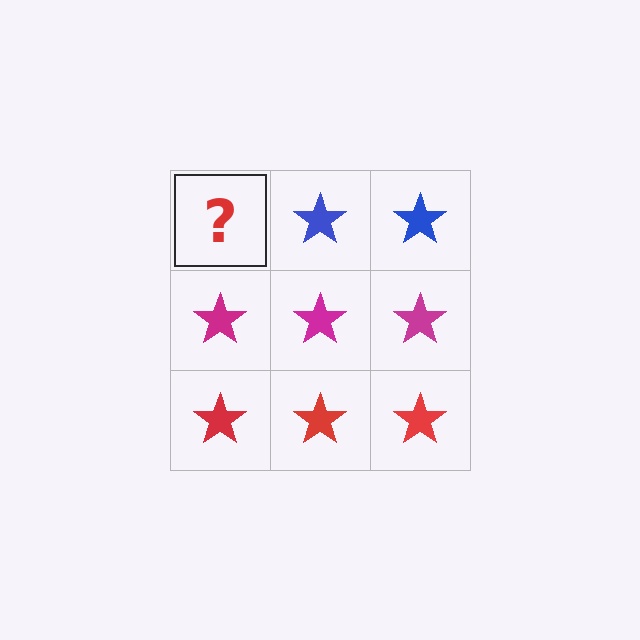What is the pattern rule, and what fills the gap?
The rule is that each row has a consistent color. The gap should be filled with a blue star.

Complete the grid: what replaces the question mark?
The question mark should be replaced with a blue star.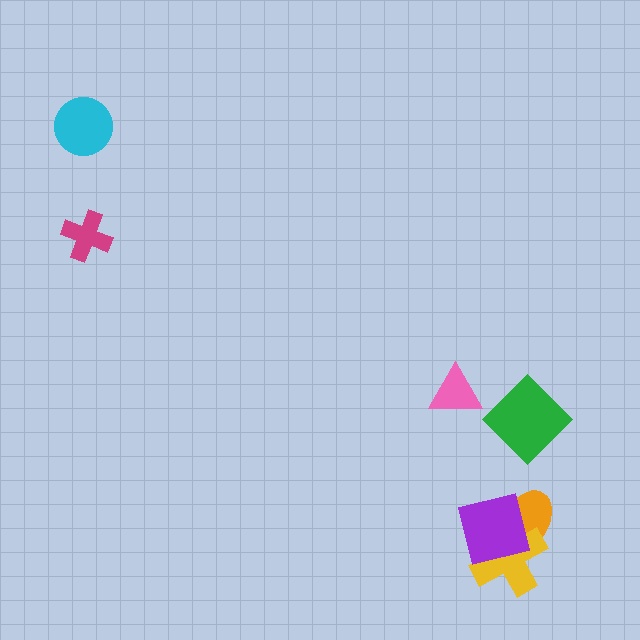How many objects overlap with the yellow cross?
2 objects overlap with the yellow cross.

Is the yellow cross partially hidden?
Yes, it is partially covered by another shape.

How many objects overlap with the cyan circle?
0 objects overlap with the cyan circle.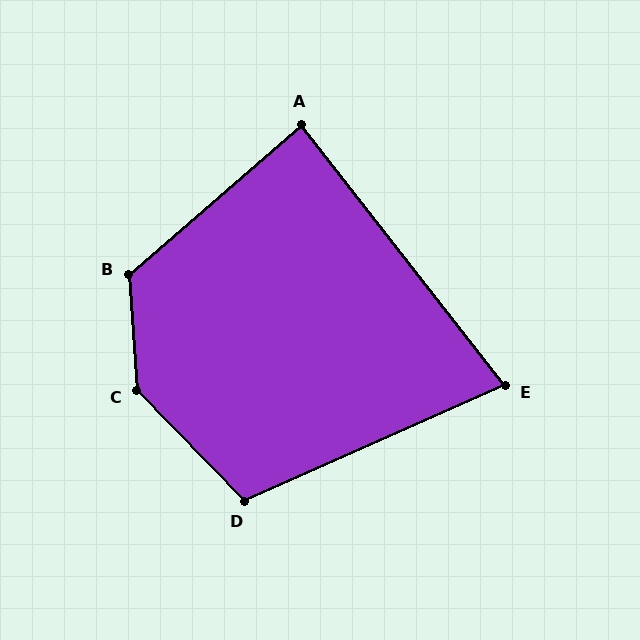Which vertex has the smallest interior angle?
E, at approximately 76 degrees.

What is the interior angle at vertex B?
Approximately 127 degrees (obtuse).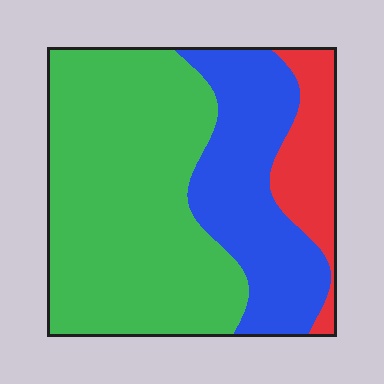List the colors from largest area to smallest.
From largest to smallest: green, blue, red.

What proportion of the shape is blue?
Blue covers roughly 30% of the shape.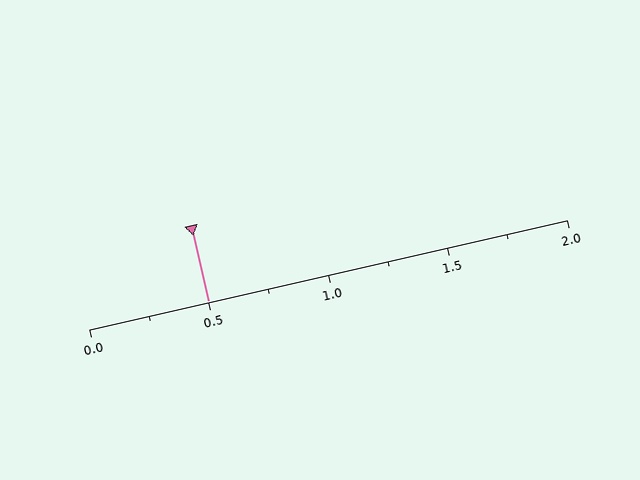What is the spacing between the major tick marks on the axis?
The major ticks are spaced 0.5 apart.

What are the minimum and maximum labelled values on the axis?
The axis runs from 0.0 to 2.0.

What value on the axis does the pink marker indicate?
The marker indicates approximately 0.5.